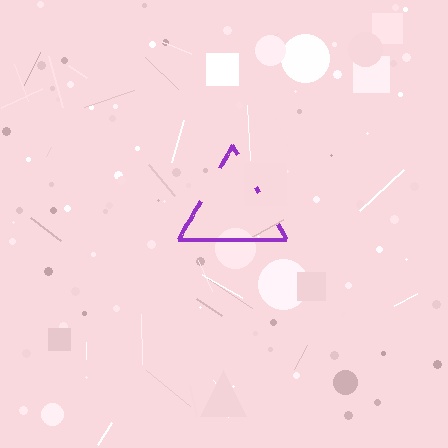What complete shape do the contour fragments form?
The contour fragments form a triangle.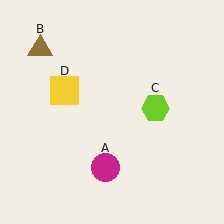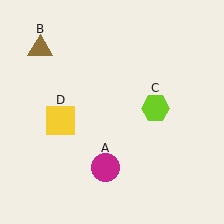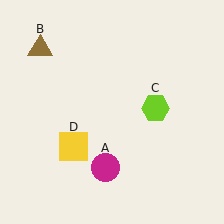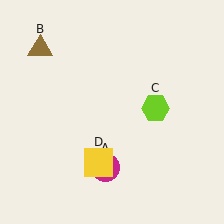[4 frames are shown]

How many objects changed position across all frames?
1 object changed position: yellow square (object D).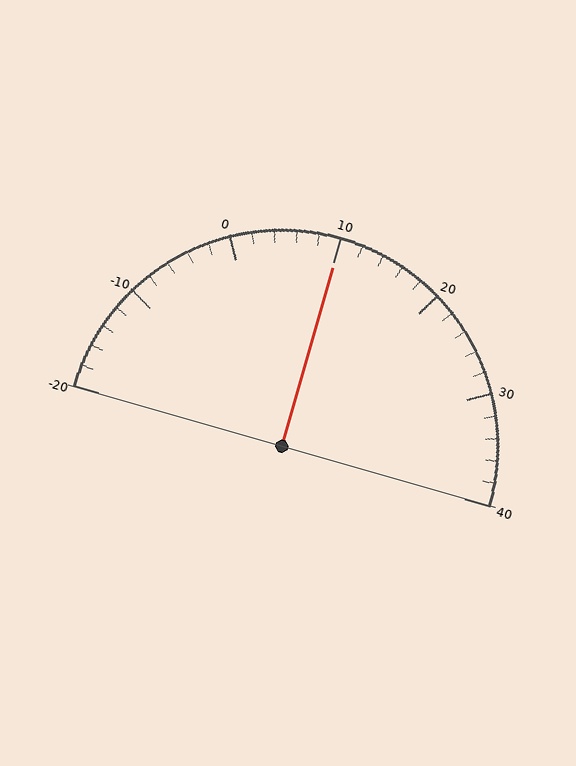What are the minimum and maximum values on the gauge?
The gauge ranges from -20 to 40.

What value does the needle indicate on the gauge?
The needle indicates approximately 10.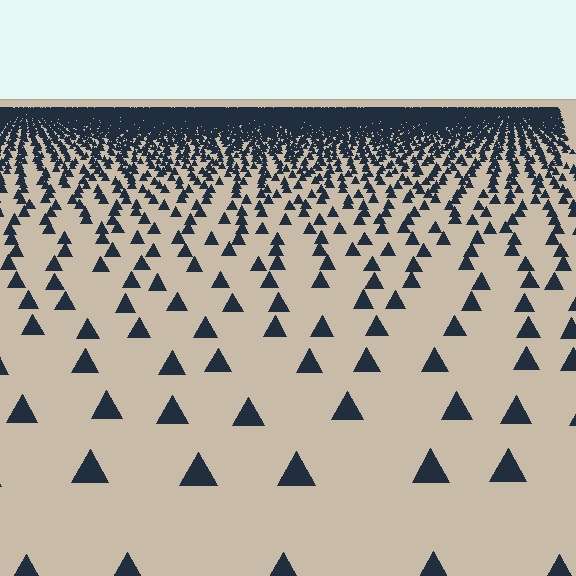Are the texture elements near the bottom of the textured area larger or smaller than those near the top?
Larger. Near the bottom, elements are closer to the viewer and appear at a bigger on-screen size.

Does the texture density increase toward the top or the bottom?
Density increases toward the top.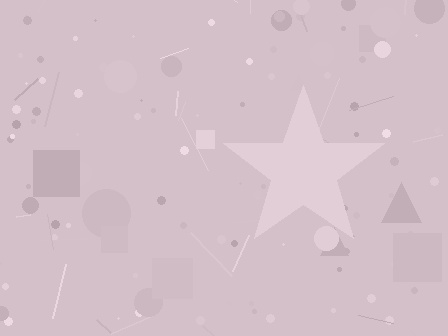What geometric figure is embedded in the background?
A star is embedded in the background.